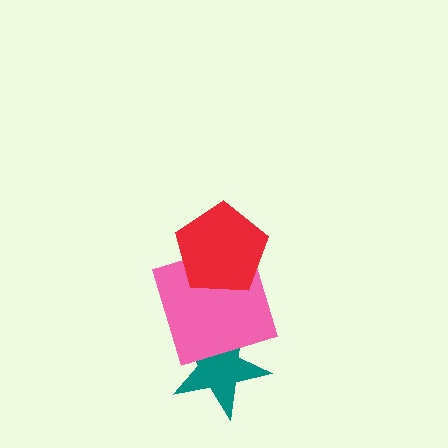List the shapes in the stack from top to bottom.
From top to bottom: the red pentagon, the pink square, the teal star.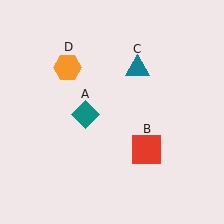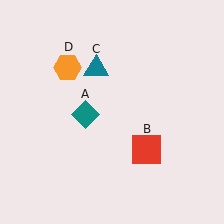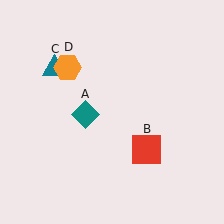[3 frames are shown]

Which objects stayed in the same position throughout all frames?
Teal diamond (object A) and red square (object B) and orange hexagon (object D) remained stationary.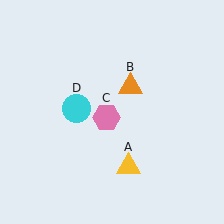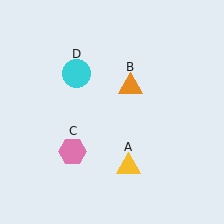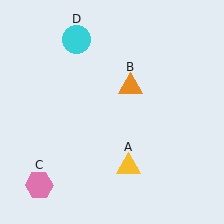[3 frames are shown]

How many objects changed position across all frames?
2 objects changed position: pink hexagon (object C), cyan circle (object D).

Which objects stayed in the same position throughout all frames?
Yellow triangle (object A) and orange triangle (object B) remained stationary.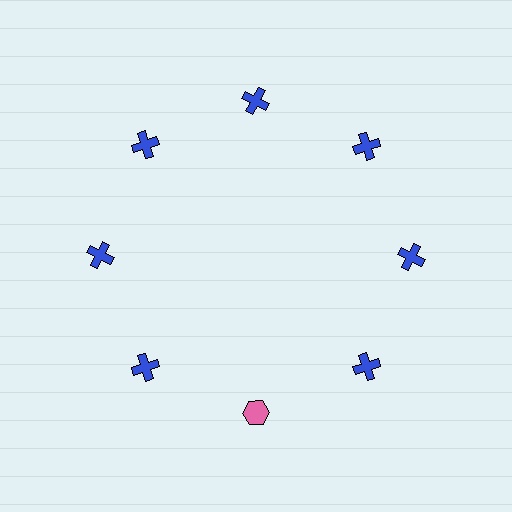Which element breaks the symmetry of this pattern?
The pink hexagon at roughly the 6 o'clock position breaks the symmetry. All other shapes are blue crosses.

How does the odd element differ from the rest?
It differs in both color (pink instead of blue) and shape (hexagon instead of cross).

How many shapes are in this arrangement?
There are 8 shapes arranged in a ring pattern.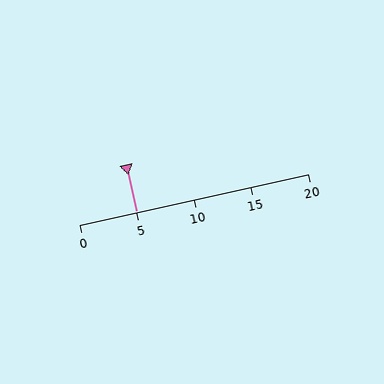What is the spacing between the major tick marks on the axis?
The major ticks are spaced 5 apart.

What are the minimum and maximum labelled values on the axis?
The axis runs from 0 to 20.